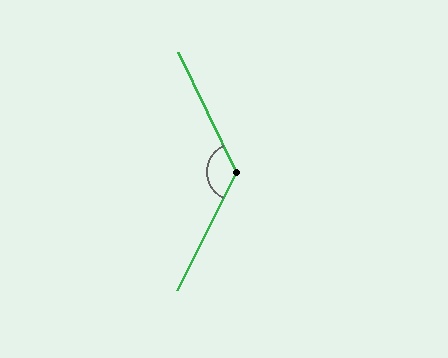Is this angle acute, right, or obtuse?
It is obtuse.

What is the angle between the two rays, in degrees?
Approximately 128 degrees.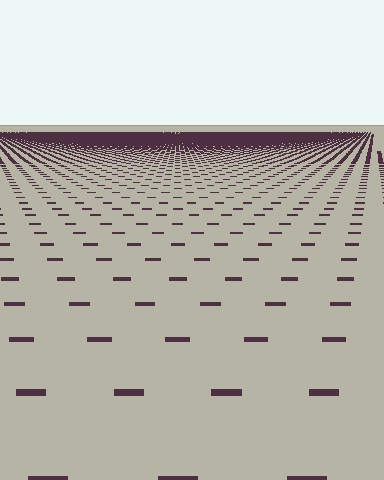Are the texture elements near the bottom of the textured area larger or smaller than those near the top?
Larger. Near the bottom, elements are closer to the viewer and appear at a bigger on-screen size.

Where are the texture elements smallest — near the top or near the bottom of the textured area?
Near the top.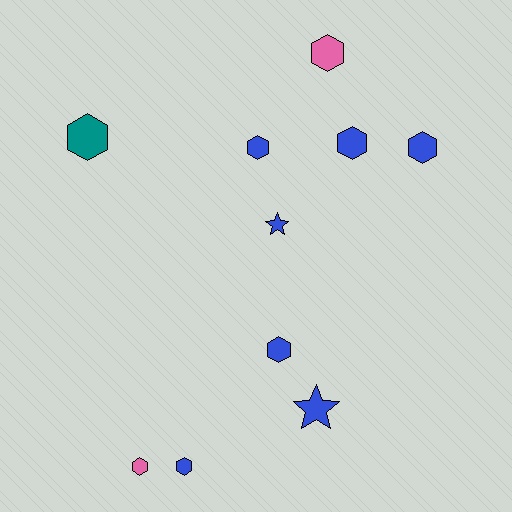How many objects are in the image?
There are 10 objects.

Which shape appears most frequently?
Hexagon, with 8 objects.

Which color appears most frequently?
Blue, with 7 objects.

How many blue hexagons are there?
There are 5 blue hexagons.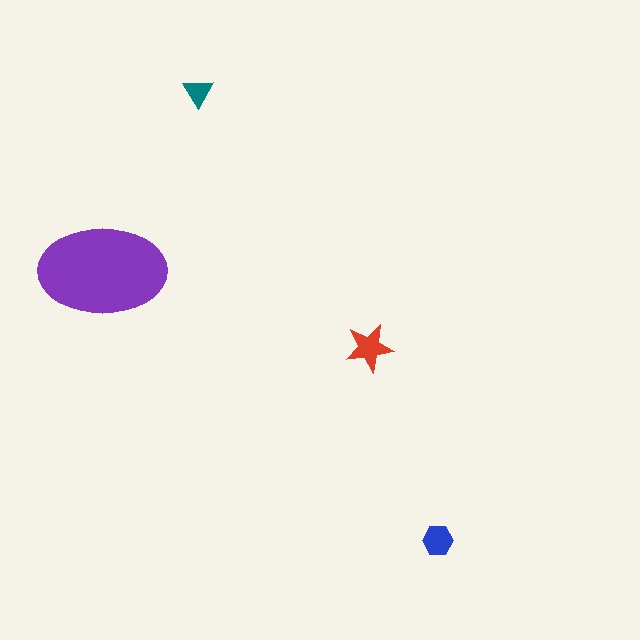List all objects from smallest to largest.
The teal triangle, the blue hexagon, the red star, the purple ellipse.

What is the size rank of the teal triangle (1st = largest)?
4th.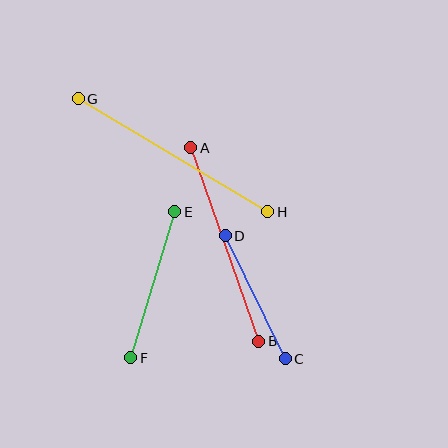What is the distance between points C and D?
The distance is approximately 137 pixels.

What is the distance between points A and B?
The distance is approximately 205 pixels.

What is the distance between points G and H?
The distance is approximately 221 pixels.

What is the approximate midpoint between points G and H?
The midpoint is at approximately (173, 155) pixels.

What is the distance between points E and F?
The distance is approximately 152 pixels.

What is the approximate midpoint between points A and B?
The midpoint is at approximately (225, 244) pixels.